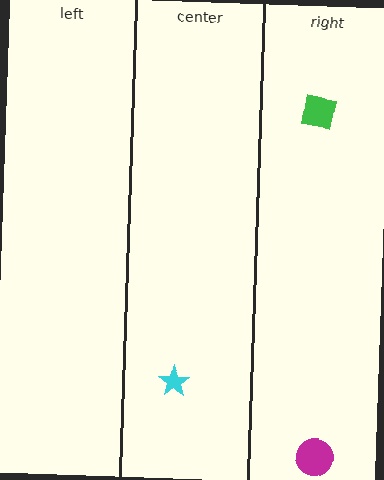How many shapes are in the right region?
2.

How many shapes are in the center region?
1.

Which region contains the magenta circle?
The right region.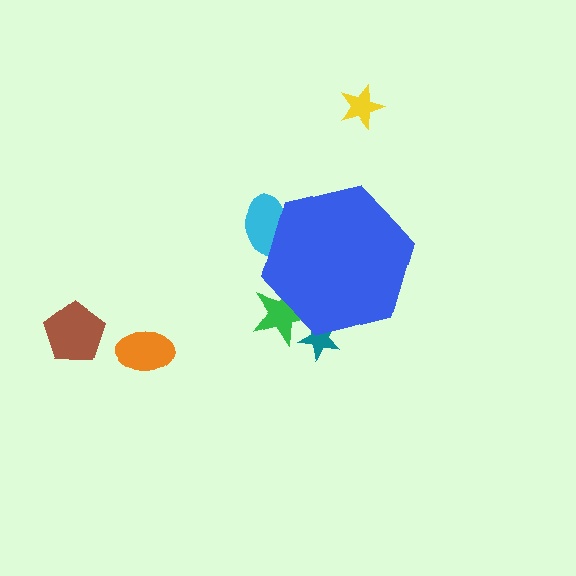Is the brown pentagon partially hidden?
No, the brown pentagon is fully visible.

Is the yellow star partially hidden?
No, the yellow star is fully visible.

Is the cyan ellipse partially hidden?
Yes, the cyan ellipse is partially hidden behind the blue hexagon.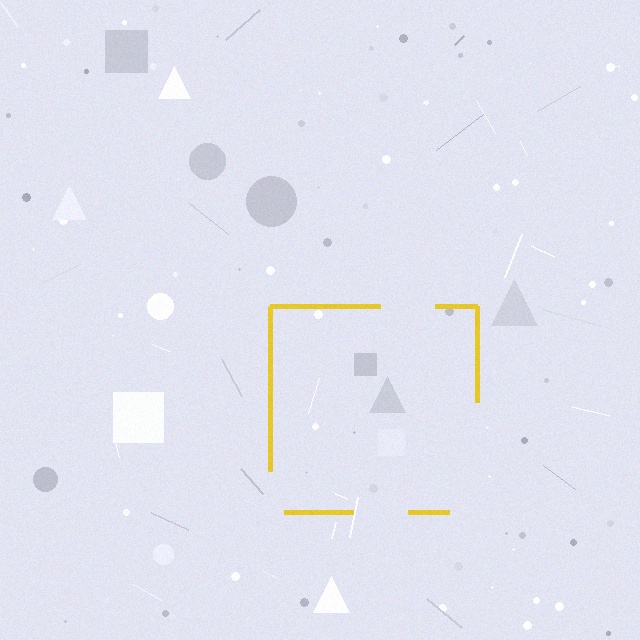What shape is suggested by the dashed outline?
The dashed outline suggests a square.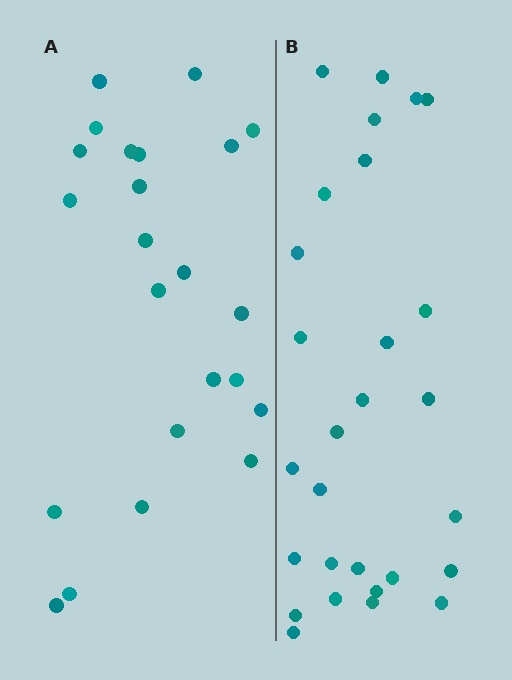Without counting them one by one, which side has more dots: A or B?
Region B (the right region) has more dots.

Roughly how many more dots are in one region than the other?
Region B has about 5 more dots than region A.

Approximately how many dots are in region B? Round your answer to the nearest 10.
About 30 dots. (The exact count is 28, which rounds to 30.)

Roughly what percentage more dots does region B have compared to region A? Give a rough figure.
About 20% more.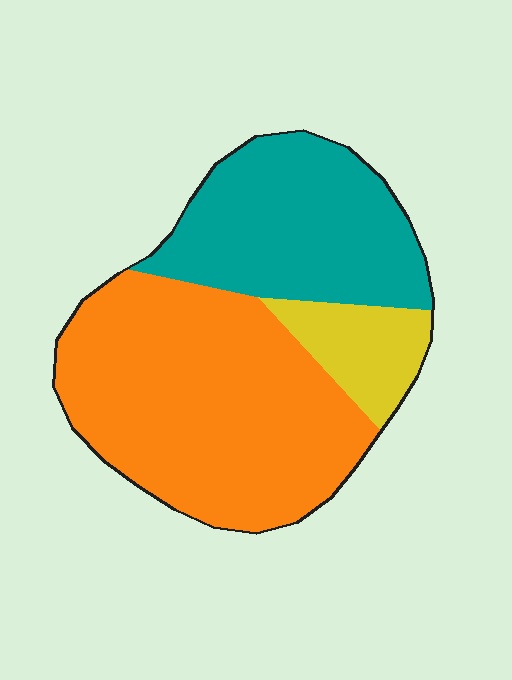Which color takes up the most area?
Orange, at roughly 55%.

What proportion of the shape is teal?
Teal covers 34% of the shape.